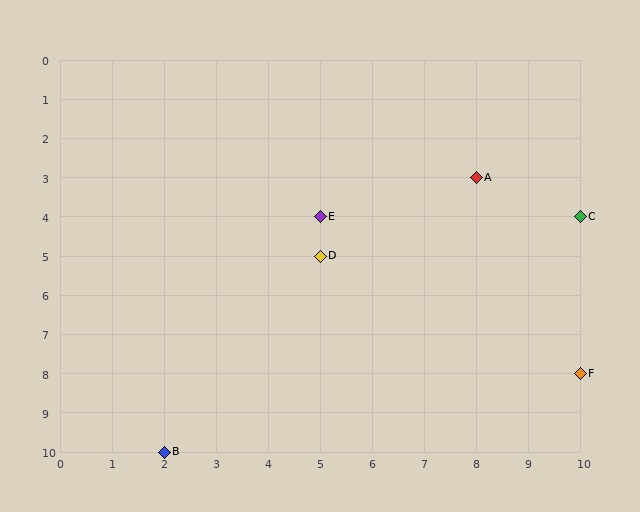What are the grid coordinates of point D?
Point D is at grid coordinates (5, 5).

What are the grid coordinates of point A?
Point A is at grid coordinates (8, 3).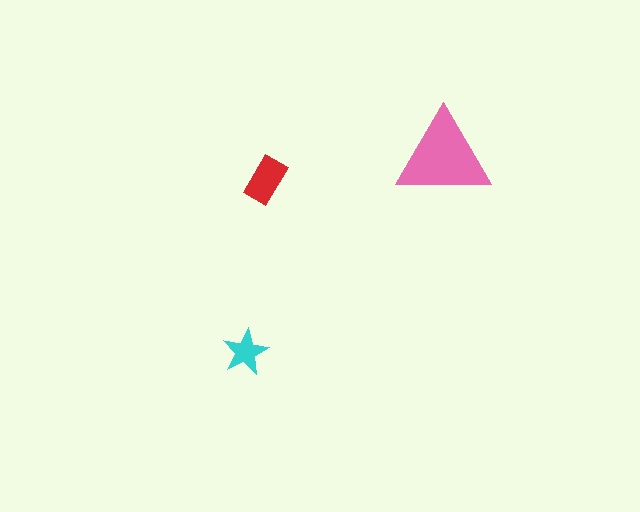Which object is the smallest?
The cyan star.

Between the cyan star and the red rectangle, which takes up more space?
The red rectangle.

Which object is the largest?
The pink triangle.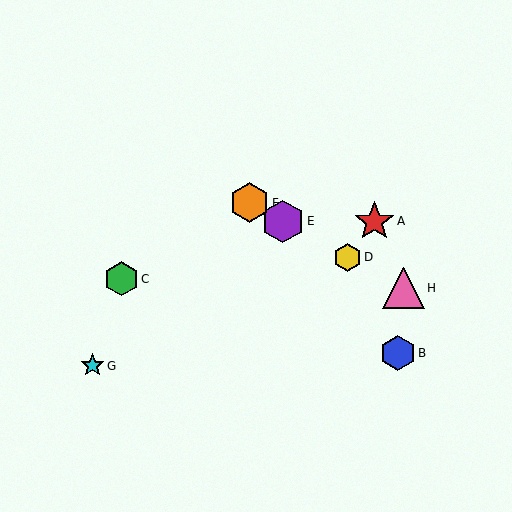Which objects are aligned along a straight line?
Objects D, E, F, H are aligned along a straight line.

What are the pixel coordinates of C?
Object C is at (121, 279).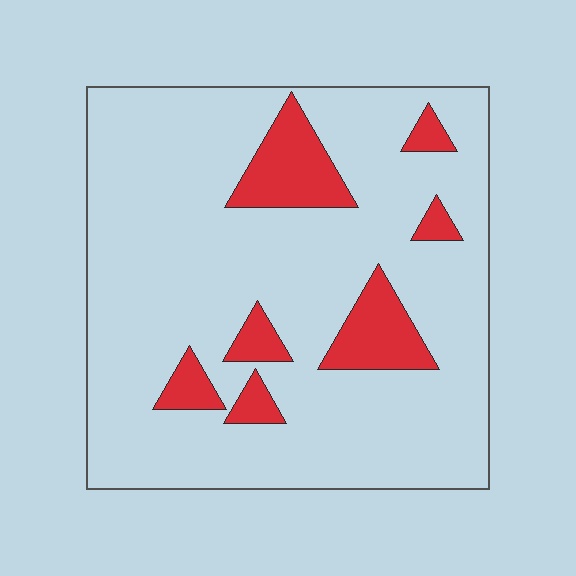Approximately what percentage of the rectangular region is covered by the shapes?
Approximately 15%.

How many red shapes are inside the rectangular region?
7.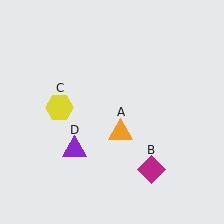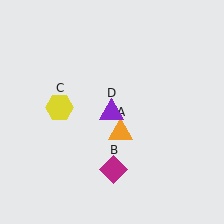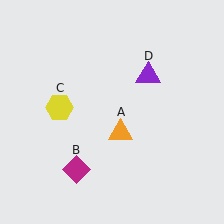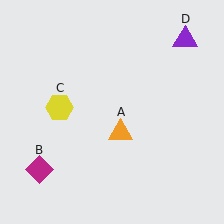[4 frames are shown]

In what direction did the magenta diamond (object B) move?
The magenta diamond (object B) moved left.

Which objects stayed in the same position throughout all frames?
Orange triangle (object A) and yellow hexagon (object C) remained stationary.